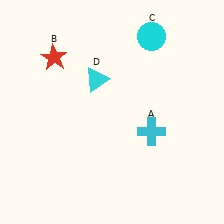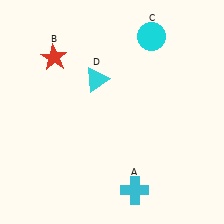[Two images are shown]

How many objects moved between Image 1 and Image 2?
1 object moved between the two images.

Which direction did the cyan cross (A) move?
The cyan cross (A) moved down.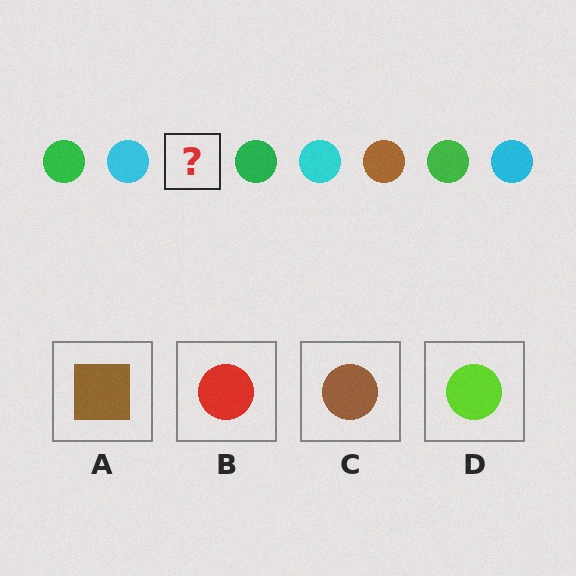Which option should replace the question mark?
Option C.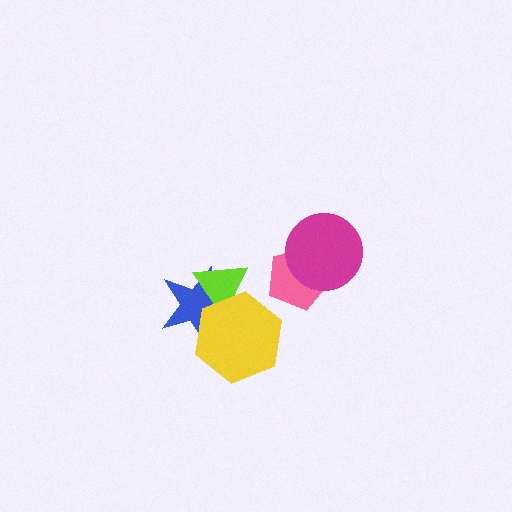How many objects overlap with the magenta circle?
1 object overlaps with the magenta circle.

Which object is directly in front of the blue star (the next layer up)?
The lime triangle is directly in front of the blue star.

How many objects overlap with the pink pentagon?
1 object overlaps with the pink pentagon.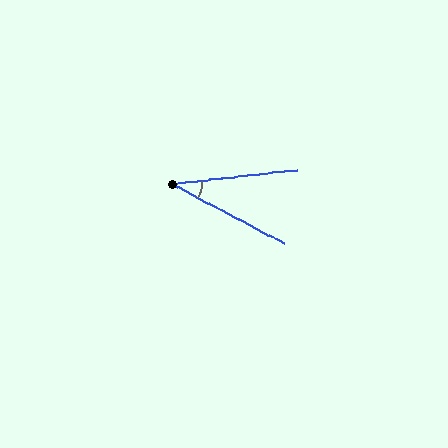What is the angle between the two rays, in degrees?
Approximately 34 degrees.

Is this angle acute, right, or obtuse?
It is acute.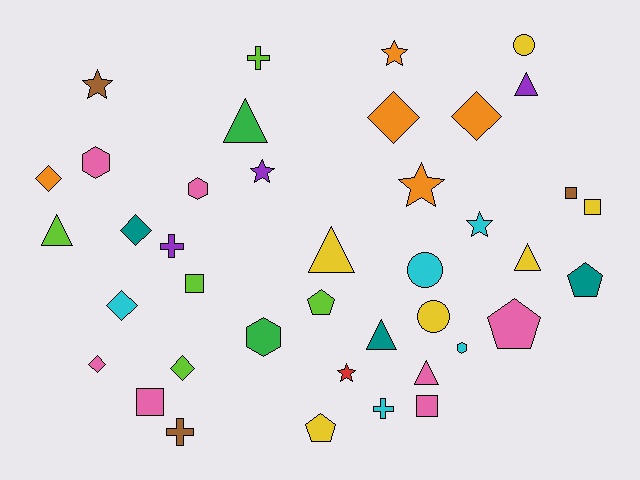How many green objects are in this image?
There are 2 green objects.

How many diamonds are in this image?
There are 7 diamonds.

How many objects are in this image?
There are 40 objects.